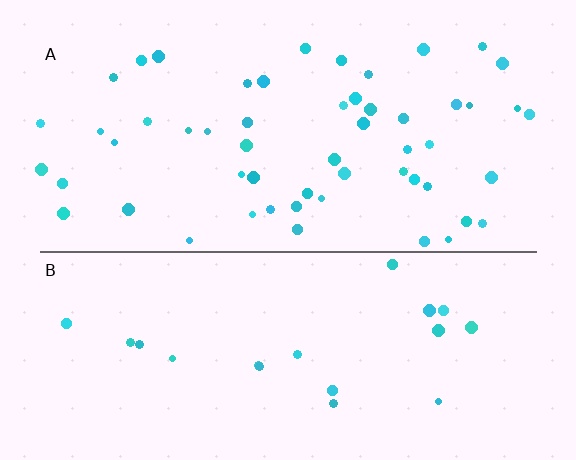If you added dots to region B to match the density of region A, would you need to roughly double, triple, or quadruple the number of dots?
Approximately triple.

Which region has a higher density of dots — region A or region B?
A (the top).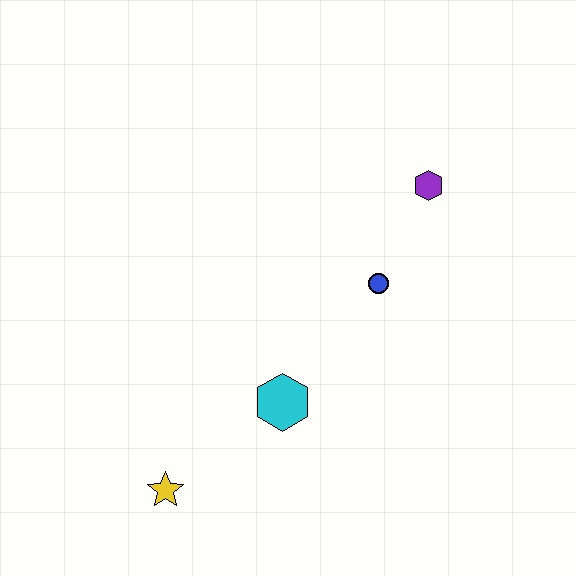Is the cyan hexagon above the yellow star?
Yes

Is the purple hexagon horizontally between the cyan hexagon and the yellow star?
No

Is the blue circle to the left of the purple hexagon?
Yes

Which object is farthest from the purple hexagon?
The yellow star is farthest from the purple hexagon.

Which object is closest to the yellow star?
The cyan hexagon is closest to the yellow star.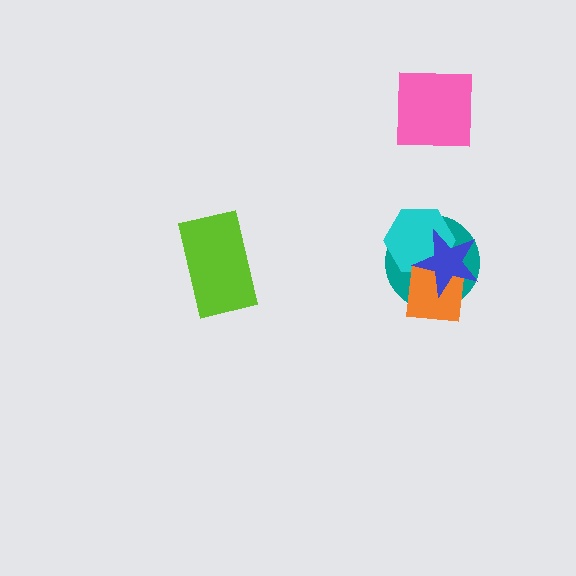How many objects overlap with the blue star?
3 objects overlap with the blue star.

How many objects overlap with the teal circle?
3 objects overlap with the teal circle.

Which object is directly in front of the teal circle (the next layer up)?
The cyan hexagon is directly in front of the teal circle.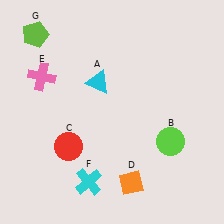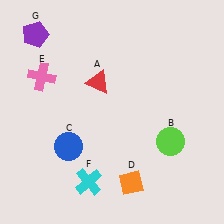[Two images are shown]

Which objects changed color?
A changed from cyan to red. C changed from red to blue. G changed from lime to purple.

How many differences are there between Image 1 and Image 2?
There are 3 differences between the two images.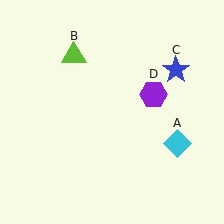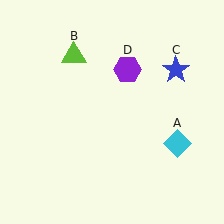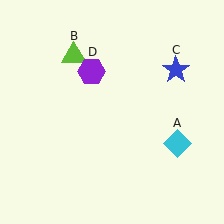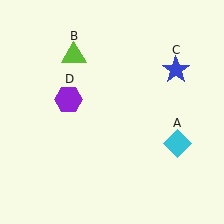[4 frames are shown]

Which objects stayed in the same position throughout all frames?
Cyan diamond (object A) and lime triangle (object B) and blue star (object C) remained stationary.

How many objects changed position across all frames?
1 object changed position: purple hexagon (object D).